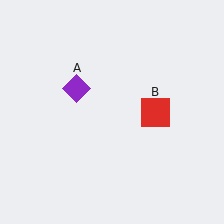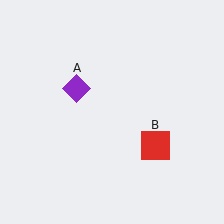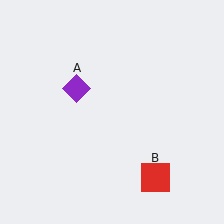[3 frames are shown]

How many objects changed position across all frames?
1 object changed position: red square (object B).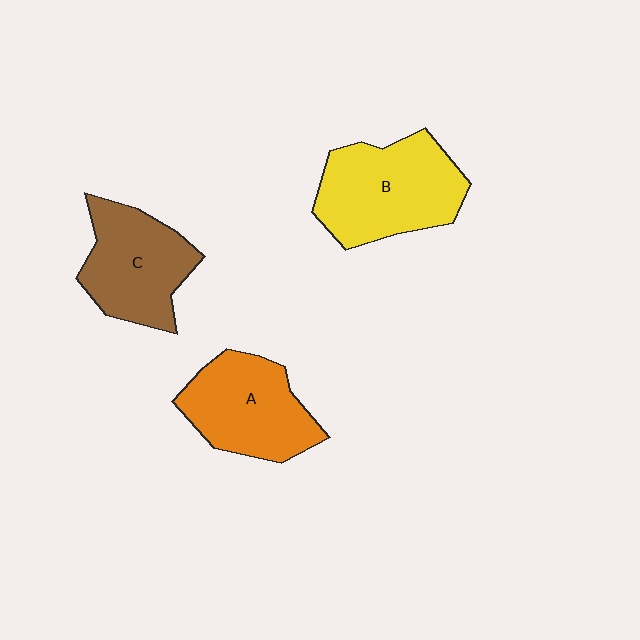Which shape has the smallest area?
Shape C (brown).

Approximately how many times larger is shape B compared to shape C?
Approximately 1.2 times.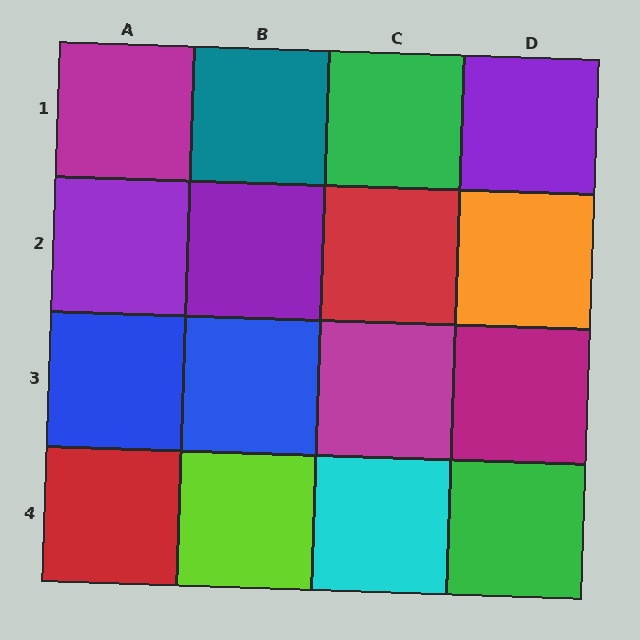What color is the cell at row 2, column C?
Red.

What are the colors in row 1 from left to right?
Magenta, teal, green, purple.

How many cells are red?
2 cells are red.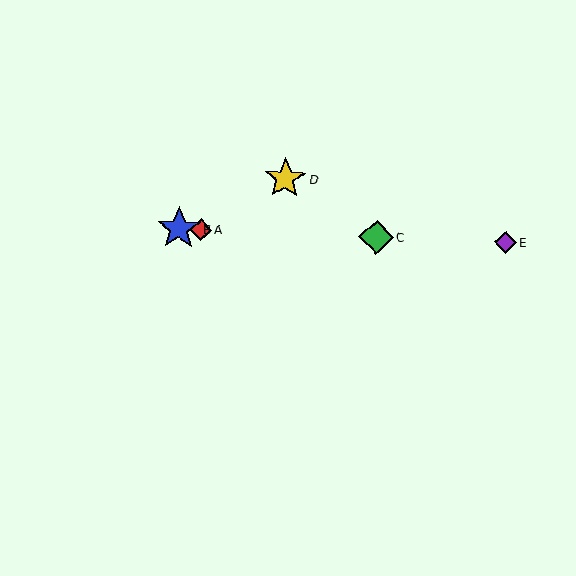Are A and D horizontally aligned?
No, A is at y≈230 and D is at y≈179.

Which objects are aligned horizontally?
Objects A, B, C, E are aligned horizontally.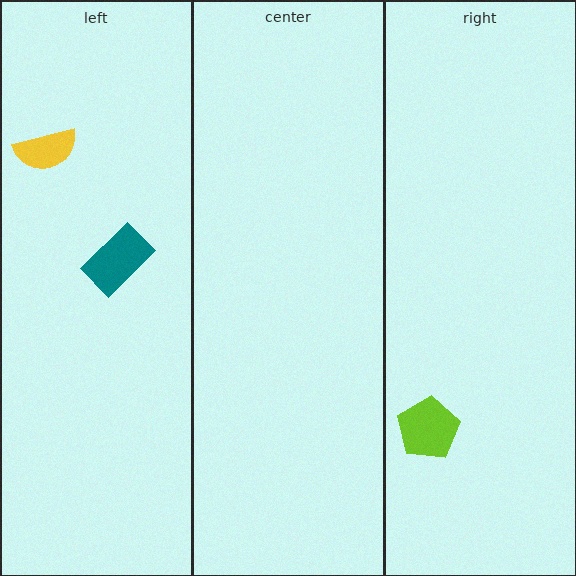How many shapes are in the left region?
2.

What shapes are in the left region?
The yellow semicircle, the teal rectangle.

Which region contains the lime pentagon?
The right region.